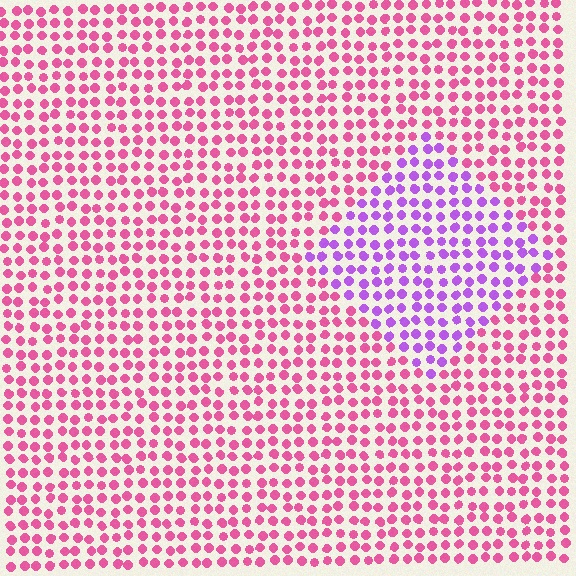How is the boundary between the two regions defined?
The boundary is defined purely by a slight shift in hue (about 49 degrees). Spacing, size, and orientation are identical on both sides.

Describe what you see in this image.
The image is filled with small pink elements in a uniform arrangement. A diamond-shaped region is visible where the elements are tinted to a slightly different hue, forming a subtle color boundary.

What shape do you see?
I see a diamond.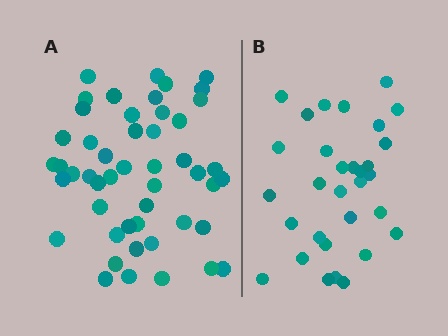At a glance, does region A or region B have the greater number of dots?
Region A (the left region) has more dots.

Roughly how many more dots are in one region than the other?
Region A has approximately 20 more dots than region B.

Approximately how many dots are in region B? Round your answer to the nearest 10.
About 30 dots. (The exact count is 31, which rounds to 30.)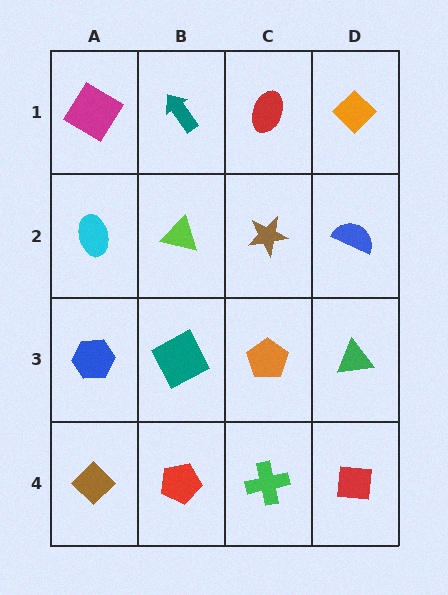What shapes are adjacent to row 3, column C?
A brown star (row 2, column C), a green cross (row 4, column C), a teal square (row 3, column B), a green triangle (row 3, column D).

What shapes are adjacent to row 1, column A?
A cyan ellipse (row 2, column A), a teal arrow (row 1, column B).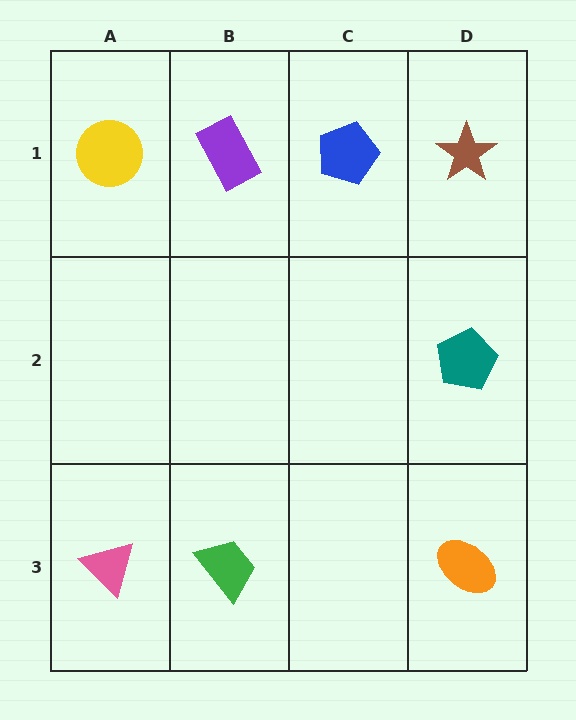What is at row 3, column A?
A pink triangle.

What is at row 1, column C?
A blue pentagon.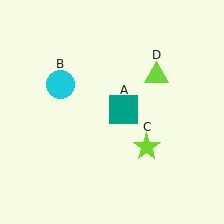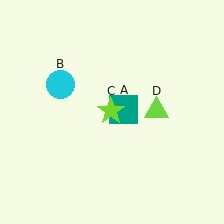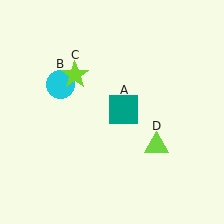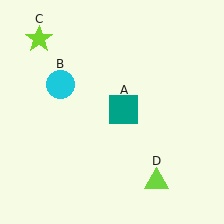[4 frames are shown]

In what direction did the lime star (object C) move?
The lime star (object C) moved up and to the left.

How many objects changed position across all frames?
2 objects changed position: lime star (object C), lime triangle (object D).